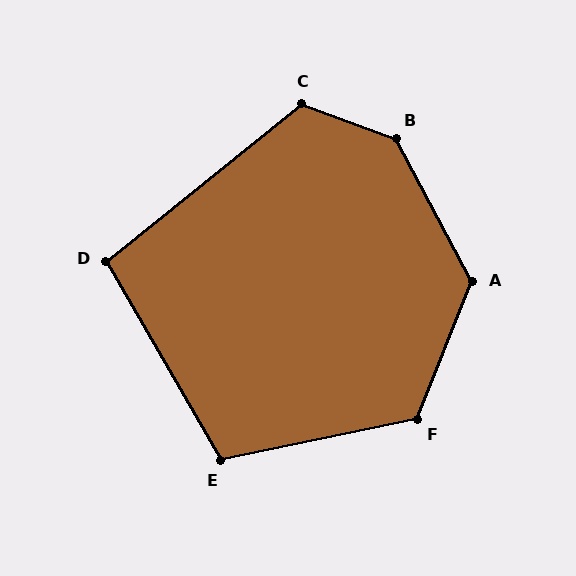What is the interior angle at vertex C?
Approximately 121 degrees (obtuse).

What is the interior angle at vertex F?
Approximately 123 degrees (obtuse).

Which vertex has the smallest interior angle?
D, at approximately 98 degrees.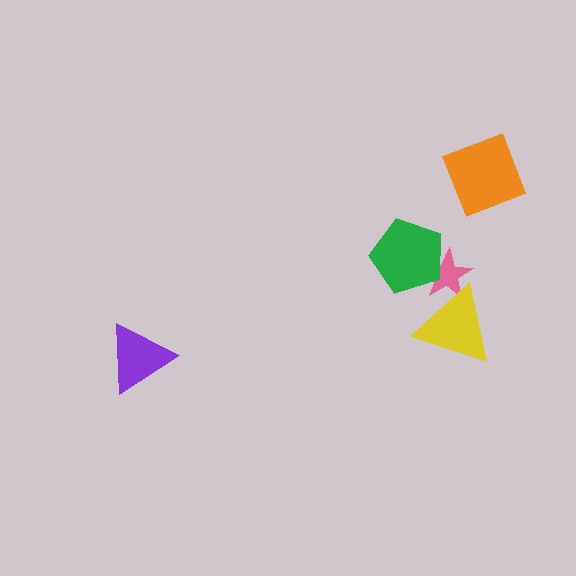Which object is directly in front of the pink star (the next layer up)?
The yellow triangle is directly in front of the pink star.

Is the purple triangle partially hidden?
No, no other shape covers it.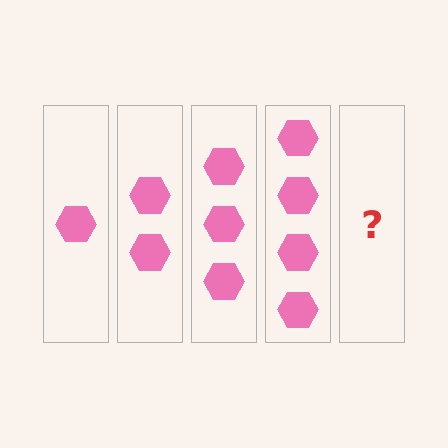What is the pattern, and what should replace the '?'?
The pattern is that each step adds one more hexagon. The '?' should be 5 hexagons.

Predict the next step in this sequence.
The next step is 5 hexagons.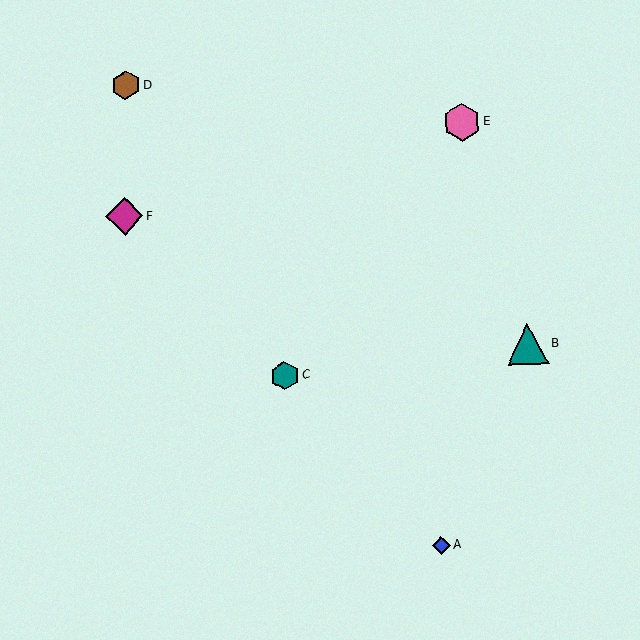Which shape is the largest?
The teal triangle (labeled B) is the largest.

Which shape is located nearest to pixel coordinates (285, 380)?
The teal hexagon (labeled C) at (285, 376) is nearest to that location.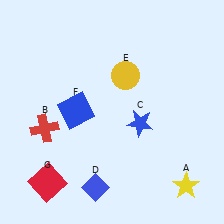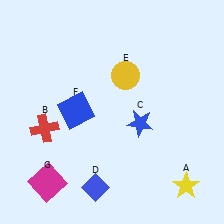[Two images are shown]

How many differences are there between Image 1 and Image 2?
There is 1 difference between the two images.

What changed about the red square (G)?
In Image 1, G is red. In Image 2, it changed to magenta.